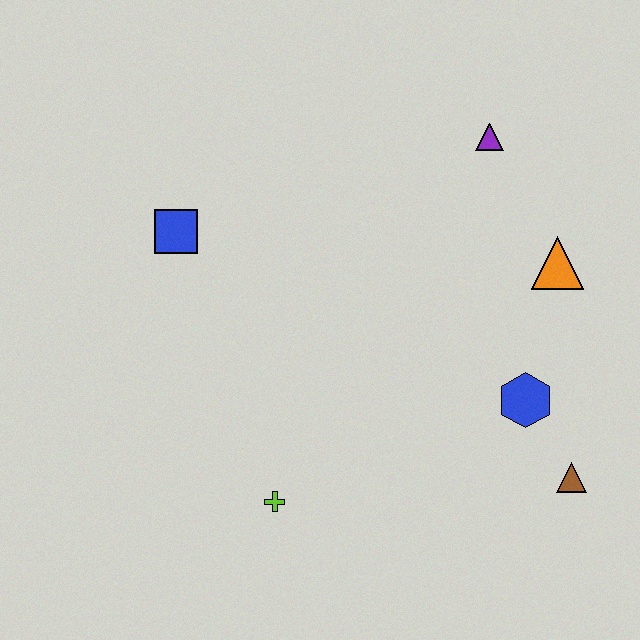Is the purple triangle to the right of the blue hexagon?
No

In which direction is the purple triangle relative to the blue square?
The purple triangle is to the right of the blue square.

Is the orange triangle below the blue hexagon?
No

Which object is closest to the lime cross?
The blue hexagon is closest to the lime cross.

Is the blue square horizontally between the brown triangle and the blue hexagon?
No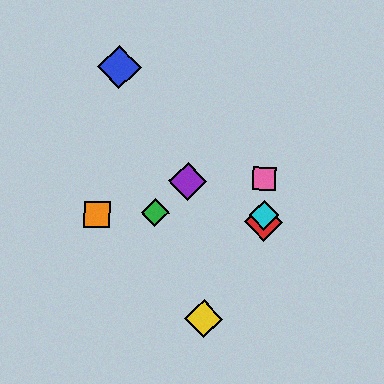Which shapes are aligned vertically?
The red diamond, the cyan diamond, the pink square are aligned vertically.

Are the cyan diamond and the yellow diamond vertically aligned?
No, the cyan diamond is at x≈264 and the yellow diamond is at x≈203.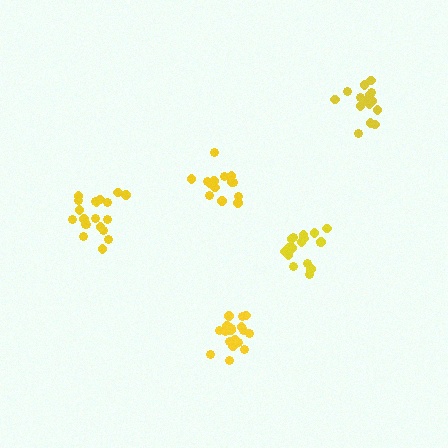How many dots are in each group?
Group 1: 16 dots, Group 2: 14 dots, Group 3: 20 dots, Group 4: 20 dots, Group 5: 18 dots (88 total).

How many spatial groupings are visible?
There are 5 spatial groupings.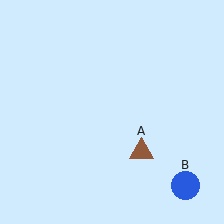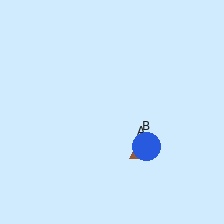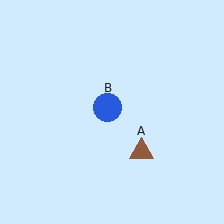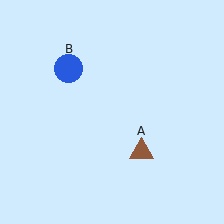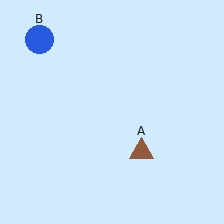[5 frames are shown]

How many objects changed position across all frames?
1 object changed position: blue circle (object B).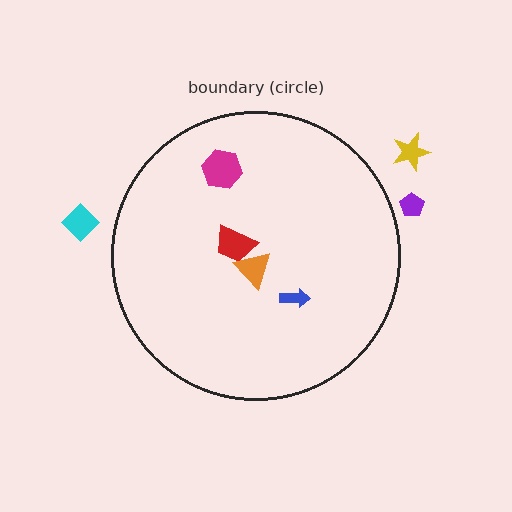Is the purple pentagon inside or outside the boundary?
Outside.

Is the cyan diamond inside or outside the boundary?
Outside.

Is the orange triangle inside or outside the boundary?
Inside.